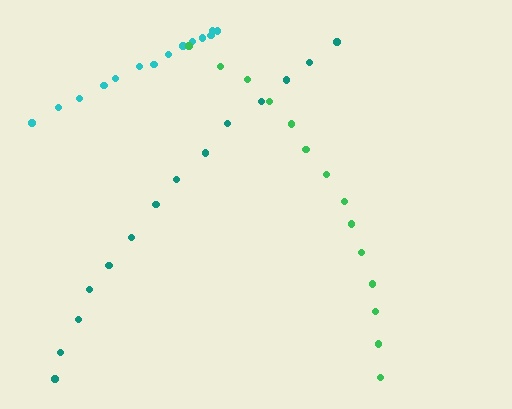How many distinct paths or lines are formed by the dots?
There are 3 distinct paths.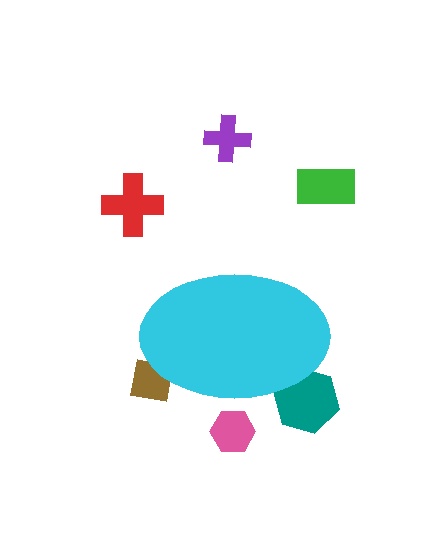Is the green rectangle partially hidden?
No, the green rectangle is fully visible.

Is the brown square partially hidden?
Yes, the brown square is partially hidden behind the cyan ellipse.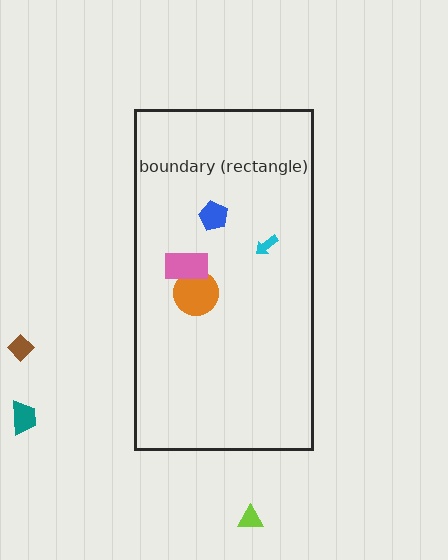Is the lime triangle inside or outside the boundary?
Outside.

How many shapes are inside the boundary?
4 inside, 3 outside.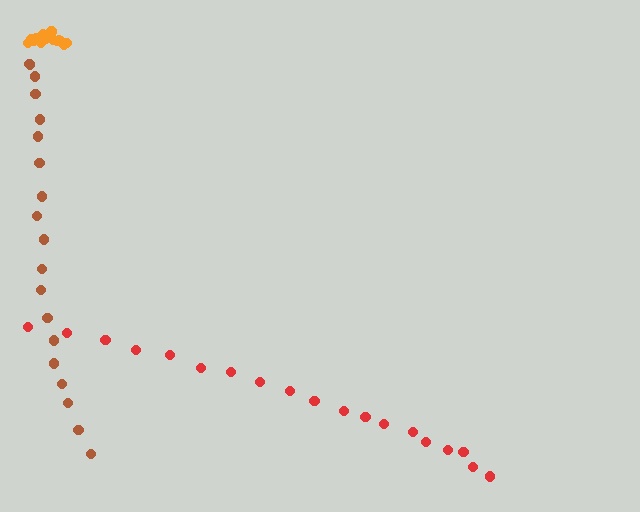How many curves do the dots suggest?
There are 3 distinct paths.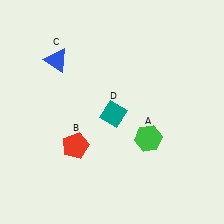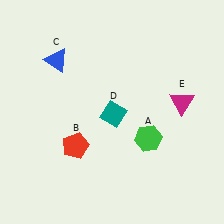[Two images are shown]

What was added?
A magenta triangle (E) was added in Image 2.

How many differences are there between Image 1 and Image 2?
There is 1 difference between the two images.